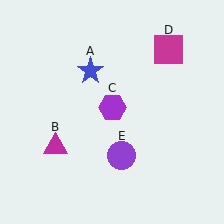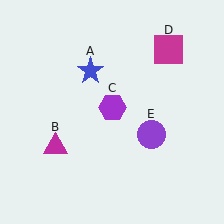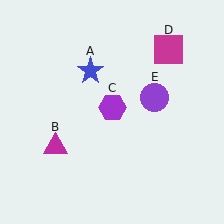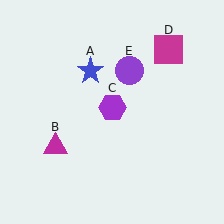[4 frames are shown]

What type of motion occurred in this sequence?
The purple circle (object E) rotated counterclockwise around the center of the scene.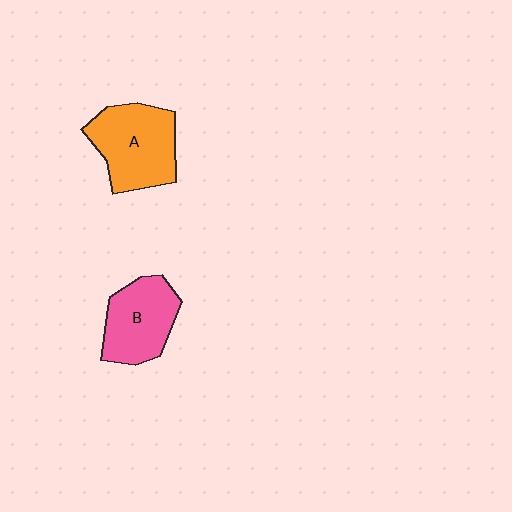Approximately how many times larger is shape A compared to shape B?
Approximately 1.2 times.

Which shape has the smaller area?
Shape B (pink).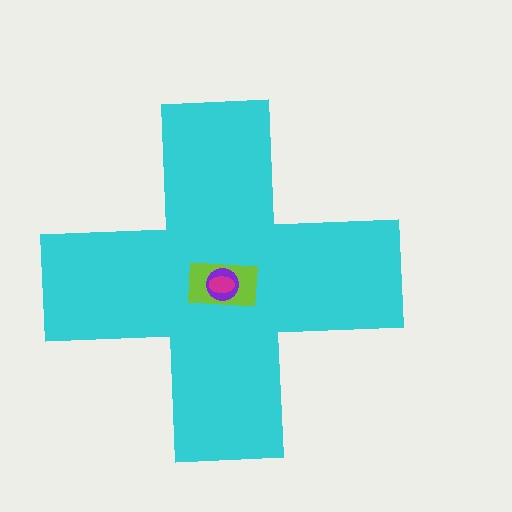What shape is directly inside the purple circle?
The magenta ellipse.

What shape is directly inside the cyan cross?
The lime rectangle.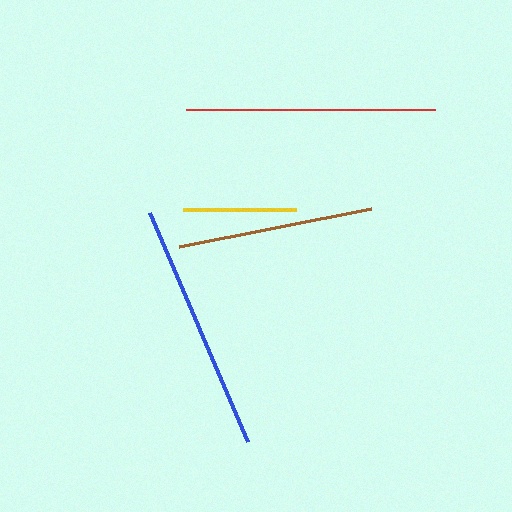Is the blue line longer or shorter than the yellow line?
The blue line is longer than the yellow line.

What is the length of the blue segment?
The blue segment is approximately 250 pixels long.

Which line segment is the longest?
The blue line is the longest at approximately 250 pixels.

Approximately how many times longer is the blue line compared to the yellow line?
The blue line is approximately 2.2 times the length of the yellow line.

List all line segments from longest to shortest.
From longest to shortest: blue, red, brown, yellow.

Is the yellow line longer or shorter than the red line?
The red line is longer than the yellow line.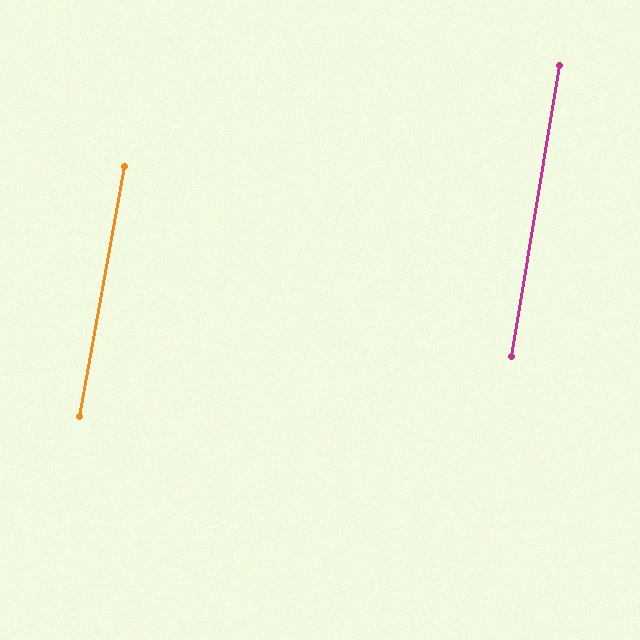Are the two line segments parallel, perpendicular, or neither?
Parallel — their directions differ by only 0.8°.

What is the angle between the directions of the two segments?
Approximately 1 degree.